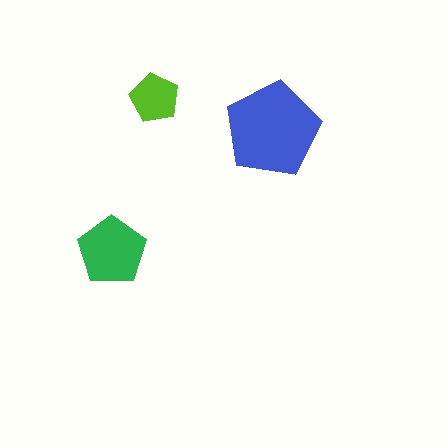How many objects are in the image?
There are 3 objects in the image.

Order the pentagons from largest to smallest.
the blue one, the green one, the lime one.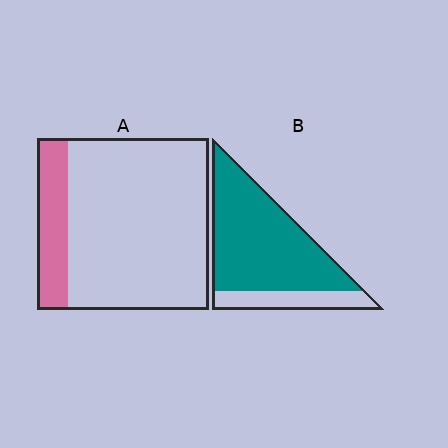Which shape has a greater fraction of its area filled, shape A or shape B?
Shape B.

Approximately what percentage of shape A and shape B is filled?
A is approximately 20% and B is approximately 80%.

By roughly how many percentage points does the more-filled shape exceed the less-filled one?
By roughly 60 percentage points (B over A).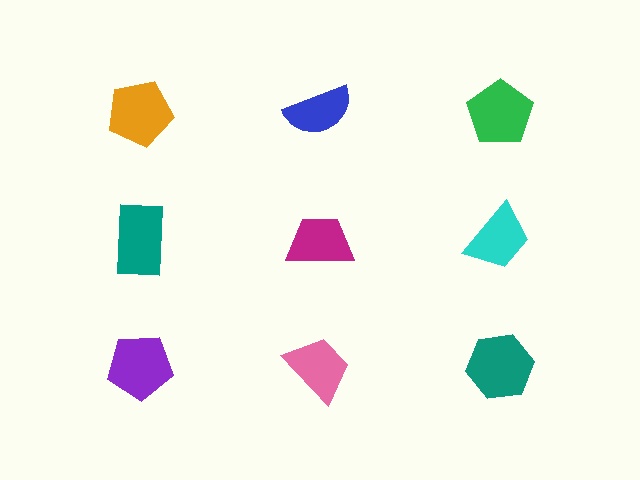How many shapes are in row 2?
3 shapes.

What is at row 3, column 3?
A teal hexagon.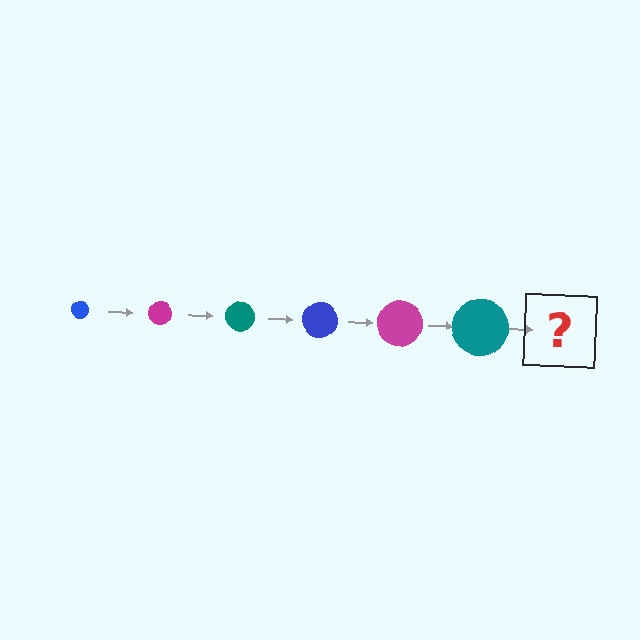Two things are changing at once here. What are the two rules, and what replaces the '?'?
The two rules are that the circle grows larger each step and the color cycles through blue, magenta, and teal. The '?' should be a blue circle, larger than the previous one.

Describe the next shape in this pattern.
It should be a blue circle, larger than the previous one.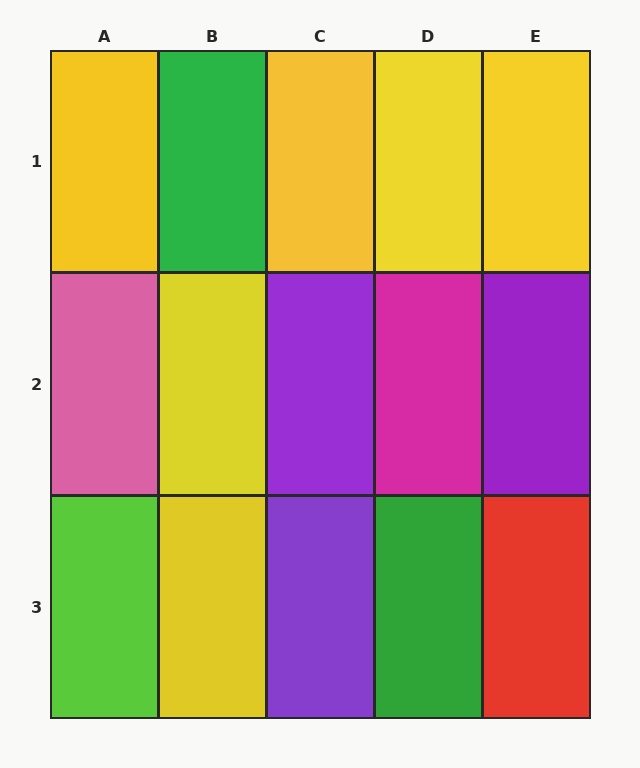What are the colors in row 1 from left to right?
Yellow, green, yellow, yellow, yellow.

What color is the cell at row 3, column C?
Purple.